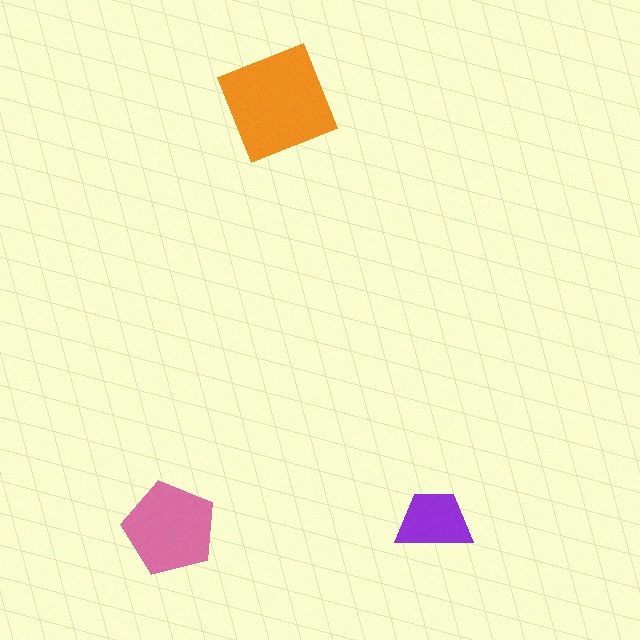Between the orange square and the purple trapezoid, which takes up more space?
The orange square.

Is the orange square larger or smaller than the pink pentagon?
Larger.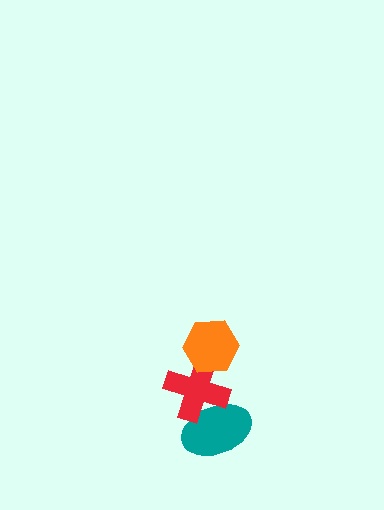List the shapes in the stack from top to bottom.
From top to bottom: the orange hexagon, the red cross, the teal ellipse.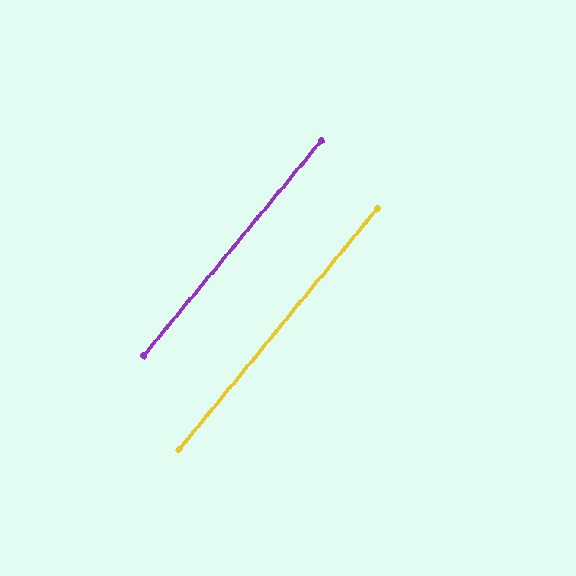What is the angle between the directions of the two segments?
Approximately 0 degrees.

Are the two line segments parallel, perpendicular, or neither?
Parallel — their directions differ by only 0.2°.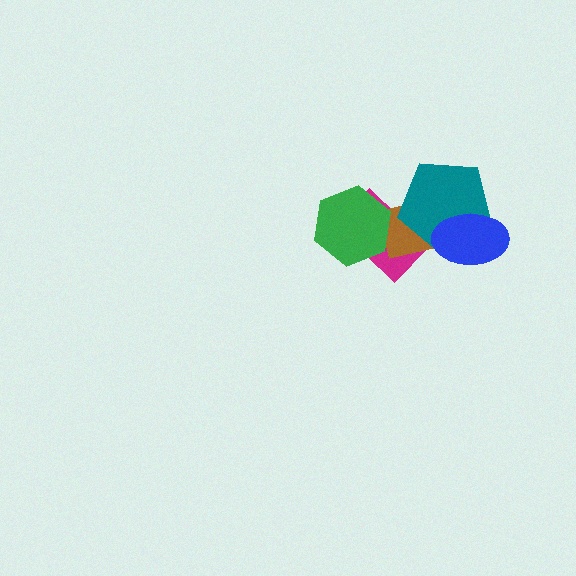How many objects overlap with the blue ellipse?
2 objects overlap with the blue ellipse.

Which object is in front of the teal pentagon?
The blue ellipse is in front of the teal pentagon.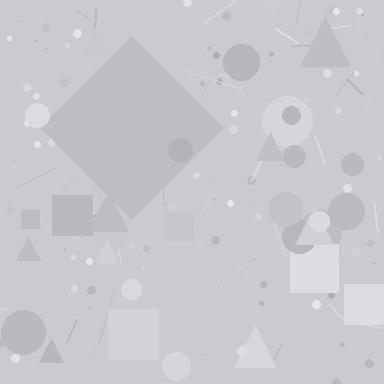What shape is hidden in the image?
A diamond is hidden in the image.